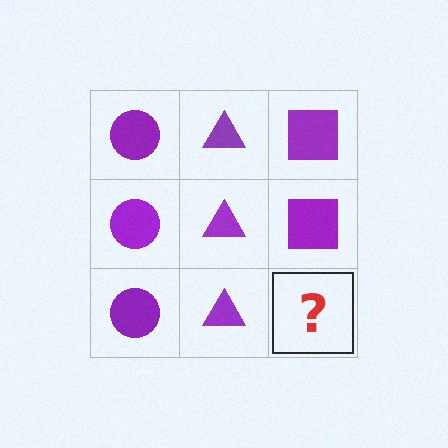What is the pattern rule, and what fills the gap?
The rule is that each column has a consistent shape. The gap should be filled with a purple square.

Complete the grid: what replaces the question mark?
The question mark should be replaced with a purple square.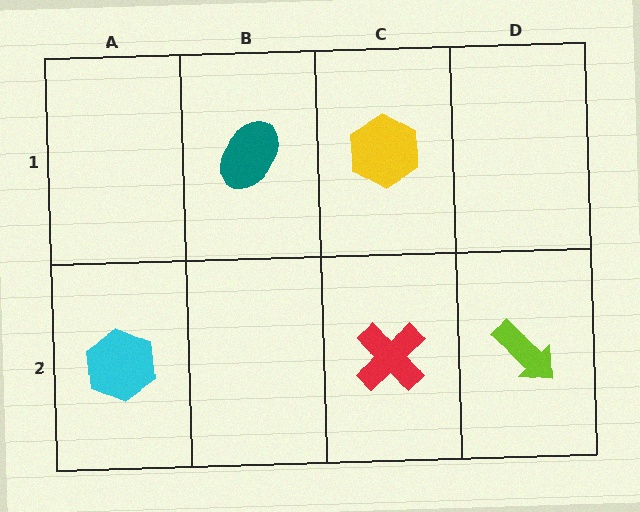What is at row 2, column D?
A lime arrow.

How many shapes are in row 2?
3 shapes.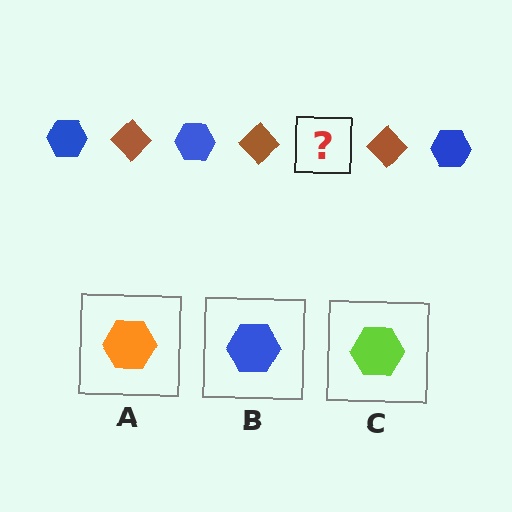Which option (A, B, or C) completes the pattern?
B.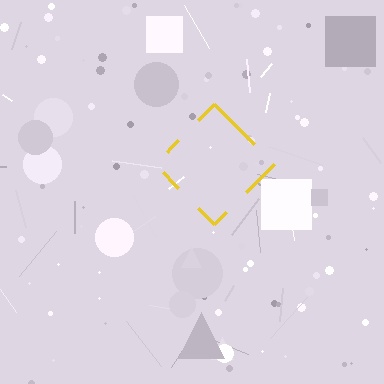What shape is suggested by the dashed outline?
The dashed outline suggests a diamond.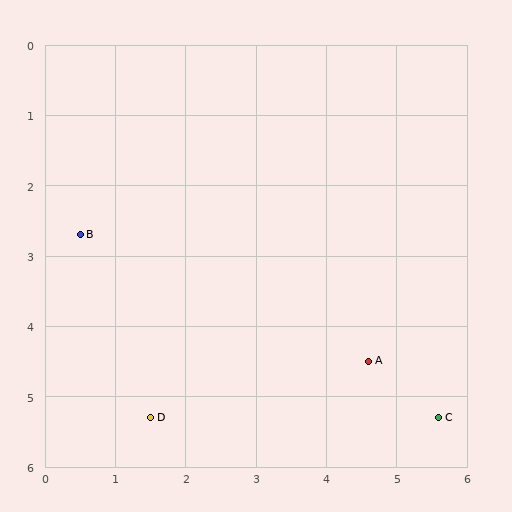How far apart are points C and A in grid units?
Points C and A are about 1.3 grid units apart.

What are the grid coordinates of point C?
Point C is at approximately (5.6, 5.3).